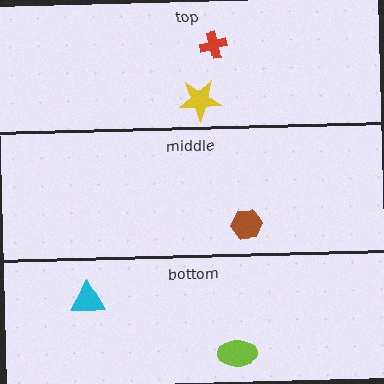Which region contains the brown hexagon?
The middle region.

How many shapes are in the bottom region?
2.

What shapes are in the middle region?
The brown hexagon.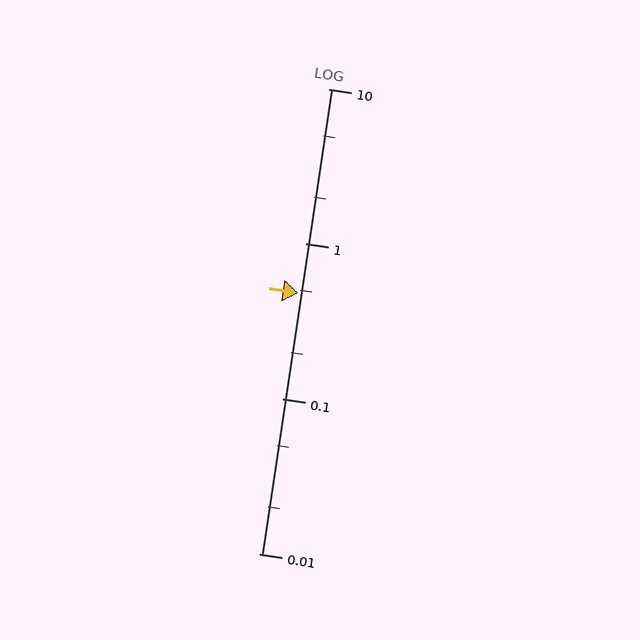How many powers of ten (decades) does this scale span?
The scale spans 3 decades, from 0.01 to 10.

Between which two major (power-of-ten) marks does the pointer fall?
The pointer is between 0.1 and 1.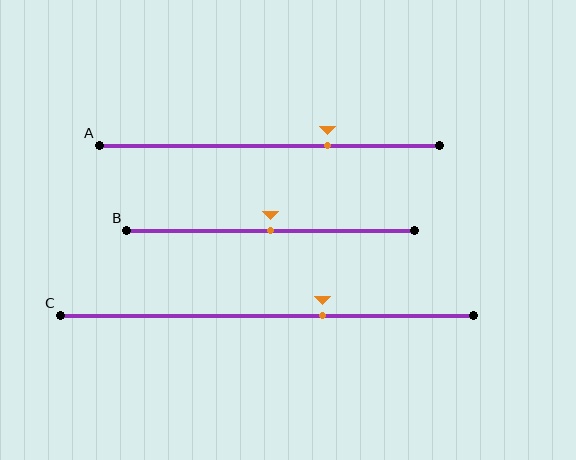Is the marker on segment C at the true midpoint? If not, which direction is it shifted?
No, the marker on segment C is shifted to the right by about 14% of the segment length.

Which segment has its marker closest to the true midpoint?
Segment B has its marker closest to the true midpoint.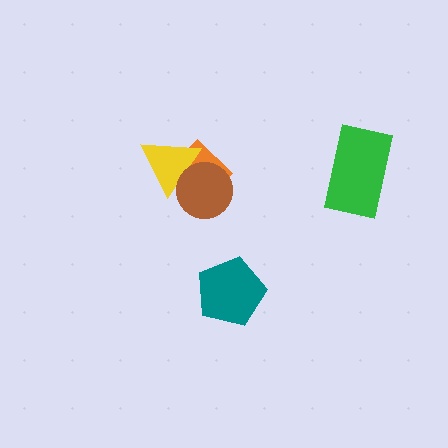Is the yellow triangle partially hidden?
Yes, it is partially covered by another shape.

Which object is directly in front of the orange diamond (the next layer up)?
The yellow triangle is directly in front of the orange diamond.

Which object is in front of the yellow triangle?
The brown circle is in front of the yellow triangle.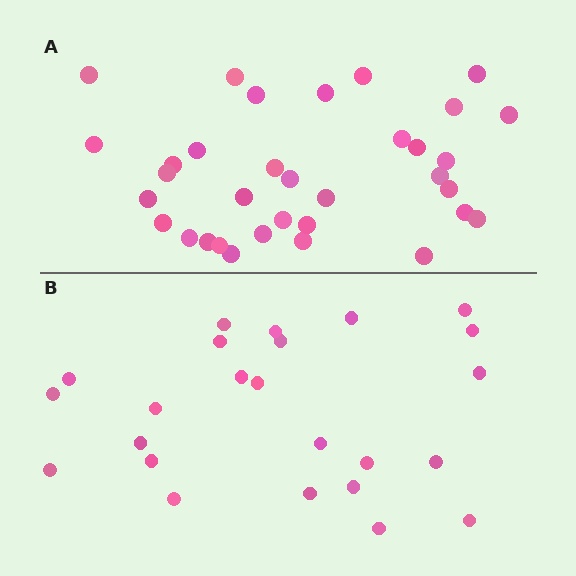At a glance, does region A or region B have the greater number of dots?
Region A (the top region) has more dots.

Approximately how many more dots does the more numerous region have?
Region A has roughly 10 or so more dots than region B.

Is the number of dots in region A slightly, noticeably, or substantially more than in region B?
Region A has noticeably more, but not dramatically so. The ratio is roughly 1.4 to 1.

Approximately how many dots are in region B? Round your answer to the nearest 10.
About 20 dots. (The exact count is 24, which rounds to 20.)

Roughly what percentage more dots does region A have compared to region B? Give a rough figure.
About 40% more.